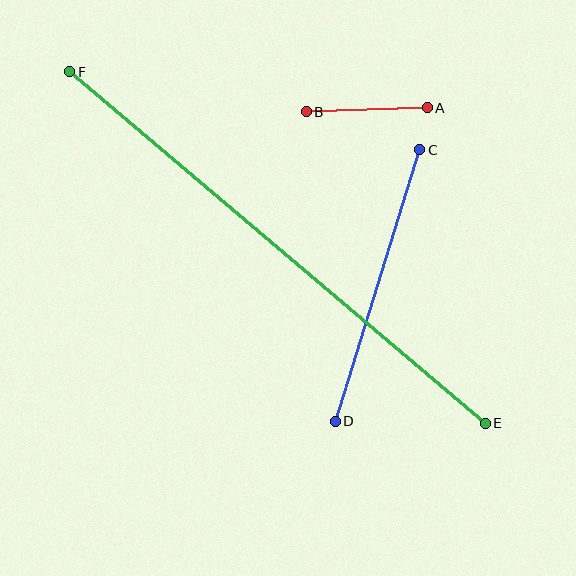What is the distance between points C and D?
The distance is approximately 284 pixels.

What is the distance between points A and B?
The distance is approximately 121 pixels.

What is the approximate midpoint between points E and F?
The midpoint is at approximately (277, 247) pixels.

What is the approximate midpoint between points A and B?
The midpoint is at approximately (367, 110) pixels.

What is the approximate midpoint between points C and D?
The midpoint is at approximately (378, 285) pixels.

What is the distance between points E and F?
The distance is approximately 544 pixels.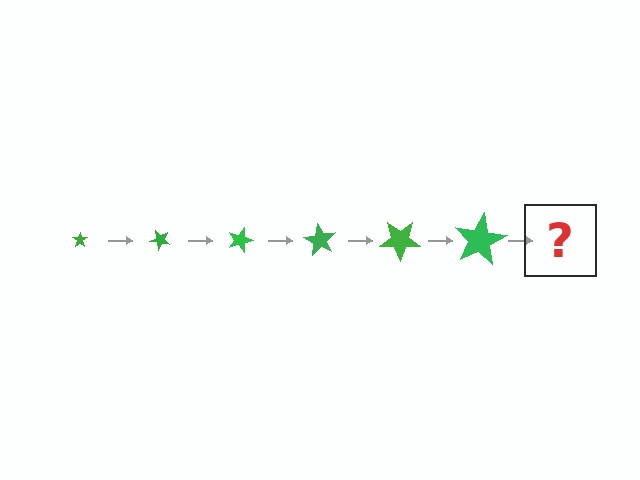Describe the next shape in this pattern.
It should be a star, larger than the previous one and rotated 270 degrees from the start.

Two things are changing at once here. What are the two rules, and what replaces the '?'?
The two rules are that the star grows larger each step and it rotates 45 degrees each step. The '?' should be a star, larger than the previous one and rotated 270 degrees from the start.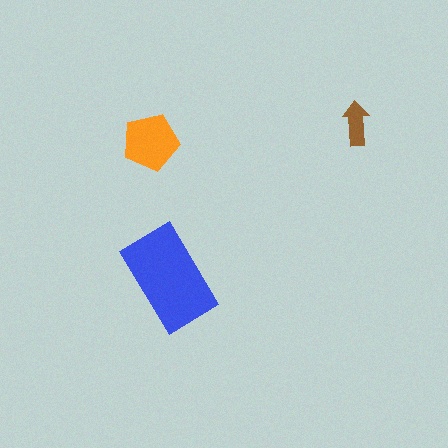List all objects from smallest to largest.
The brown arrow, the orange pentagon, the blue rectangle.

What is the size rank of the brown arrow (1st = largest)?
3rd.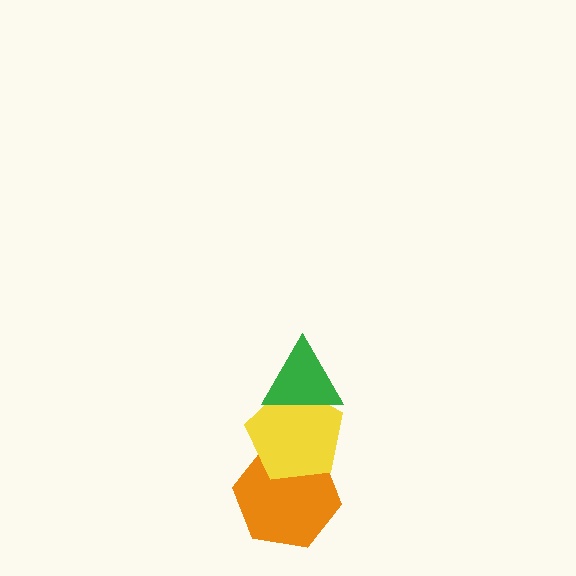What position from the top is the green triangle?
The green triangle is 1st from the top.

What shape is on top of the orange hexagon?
The yellow pentagon is on top of the orange hexagon.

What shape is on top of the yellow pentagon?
The green triangle is on top of the yellow pentagon.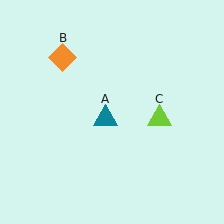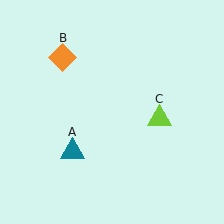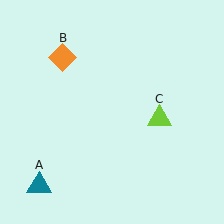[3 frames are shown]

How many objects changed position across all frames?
1 object changed position: teal triangle (object A).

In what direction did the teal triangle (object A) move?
The teal triangle (object A) moved down and to the left.